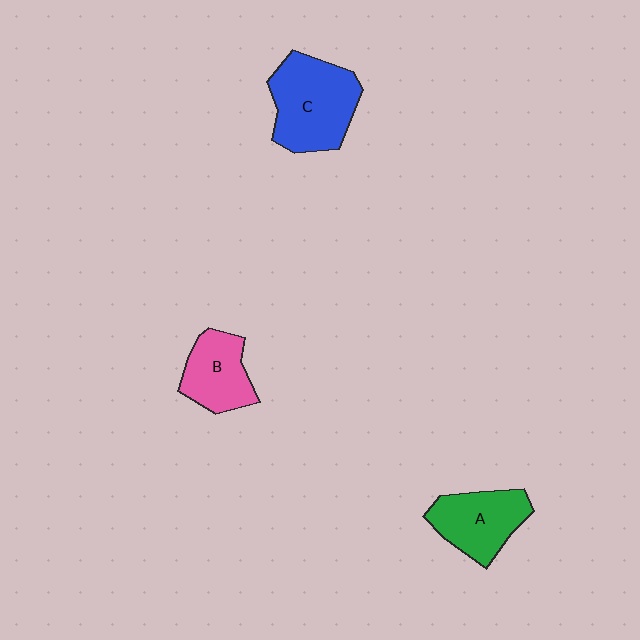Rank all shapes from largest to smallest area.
From largest to smallest: C (blue), A (green), B (pink).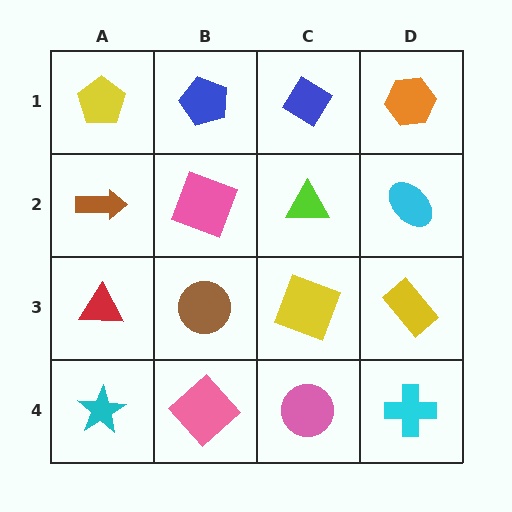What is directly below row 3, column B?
A pink diamond.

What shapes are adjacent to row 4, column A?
A red triangle (row 3, column A), a pink diamond (row 4, column B).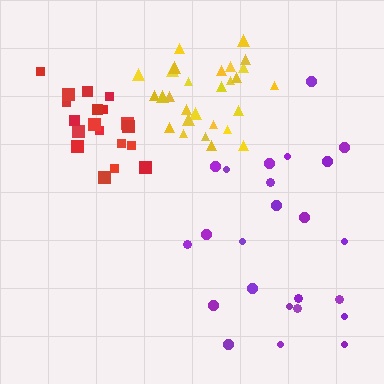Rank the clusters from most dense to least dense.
red, yellow, purple.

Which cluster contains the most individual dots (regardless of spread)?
Yellow (28).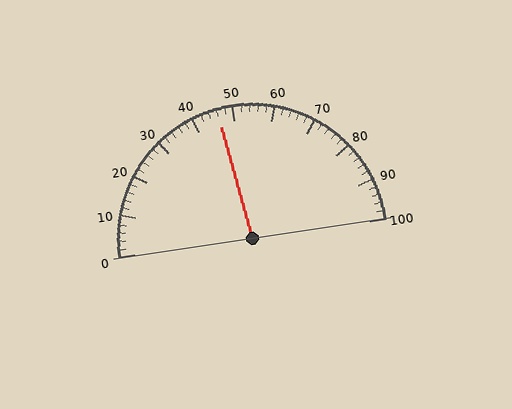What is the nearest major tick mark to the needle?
The nearest major tick mark is 50.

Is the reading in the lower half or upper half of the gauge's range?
The reading is in the lower half of the range (0 to 100).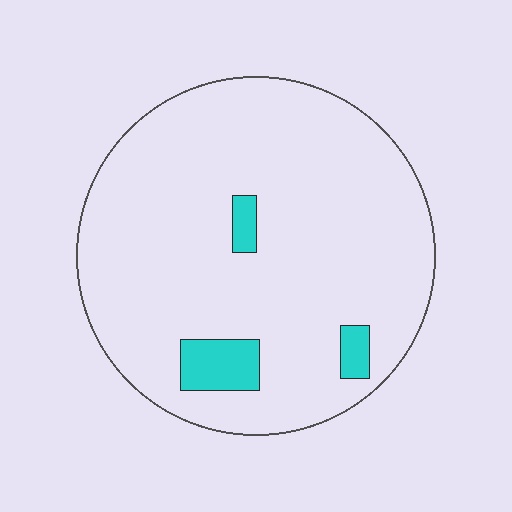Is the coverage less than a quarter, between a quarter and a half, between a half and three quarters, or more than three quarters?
Less than a quarter.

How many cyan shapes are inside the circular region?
3.